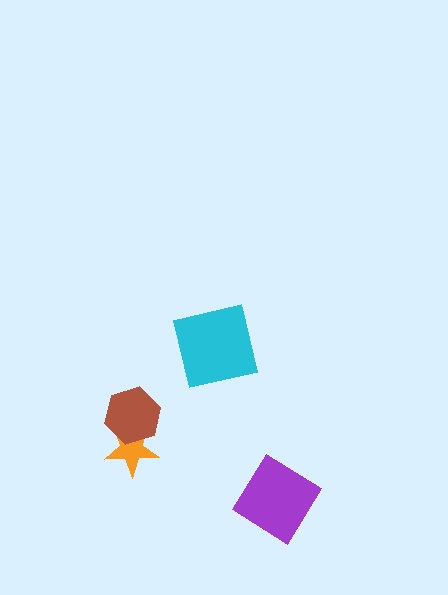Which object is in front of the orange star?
The brown hexagon is in front of the orange star.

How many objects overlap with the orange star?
1 object overlaps with the orange star.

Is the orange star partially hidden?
Yes, it is partially covered by another shape.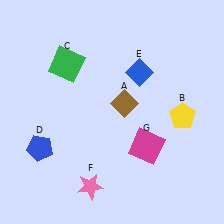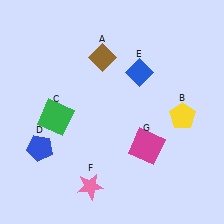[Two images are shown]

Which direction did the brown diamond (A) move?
The brown diamond (A) moved up.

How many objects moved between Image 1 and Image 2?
2 objects moved between the two images.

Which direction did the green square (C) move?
The green square (C) moved down.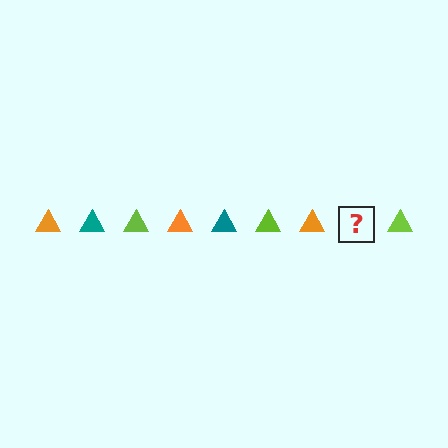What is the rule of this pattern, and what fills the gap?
The rule is that the pattern cycles through orange, teal, lime triangles. The gap should be filled with a teal triangle.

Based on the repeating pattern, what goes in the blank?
The blank should be a teal triangle.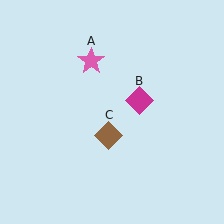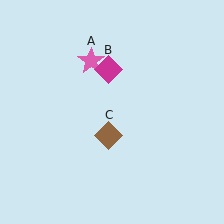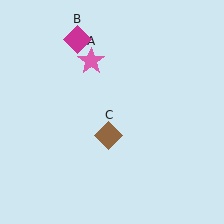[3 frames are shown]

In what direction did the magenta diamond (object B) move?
The magenta diamond (object B) moved up and to the left.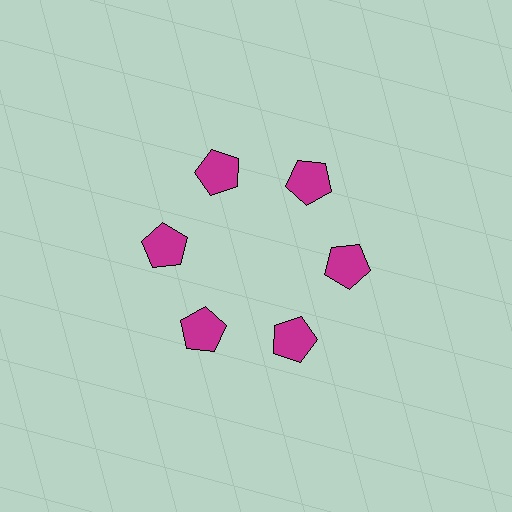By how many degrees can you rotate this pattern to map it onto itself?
The pattern maps onto itself every 60 degrees of rotation.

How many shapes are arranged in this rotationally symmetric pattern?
There are 6 shapes, arranged in 6 groups of 1.